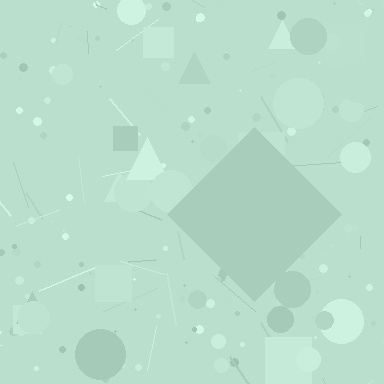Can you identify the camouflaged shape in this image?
The camouflaged shape is a diamond.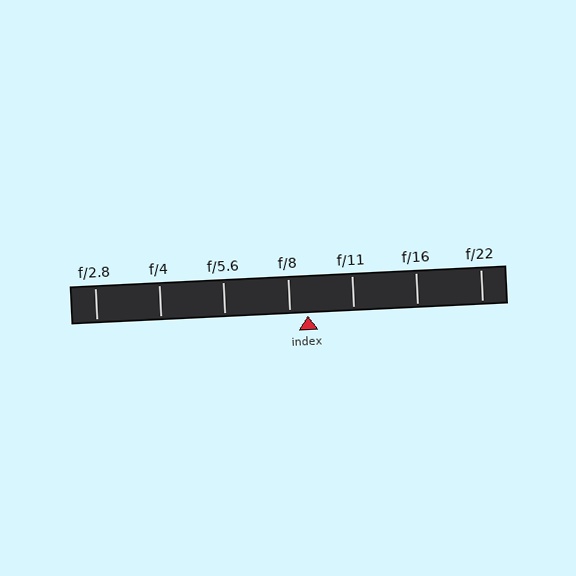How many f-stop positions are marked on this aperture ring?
There are 7 f-stop positions marked.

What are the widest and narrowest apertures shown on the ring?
The widest aperture shown is f/2.8 and the narrowest is f/22.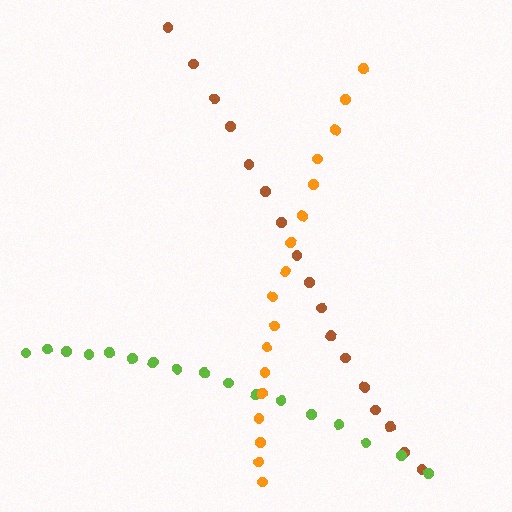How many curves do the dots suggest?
There are 3 distinct paths.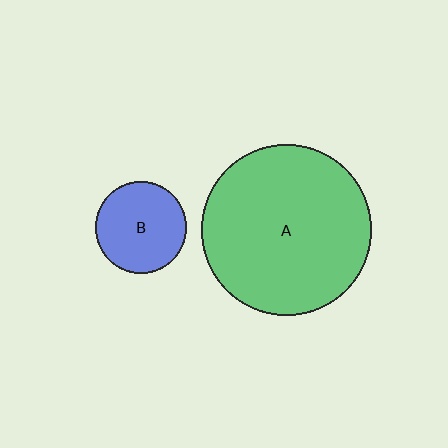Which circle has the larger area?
Circle A (green).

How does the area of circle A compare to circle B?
Approximately 3.5 times.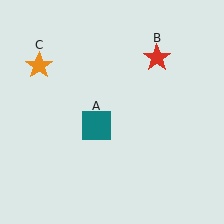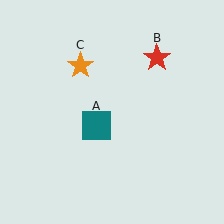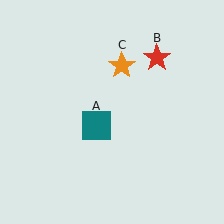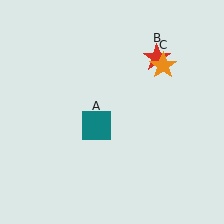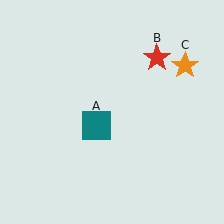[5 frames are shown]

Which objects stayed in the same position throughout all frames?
Teal square (object A) and red star (object B) remained stationary.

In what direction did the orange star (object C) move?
The orange star (object C) moved right.